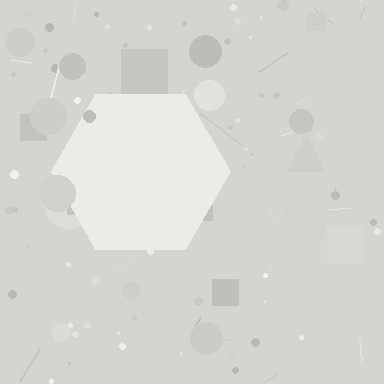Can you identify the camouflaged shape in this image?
The camouflaged shape is a hexagon.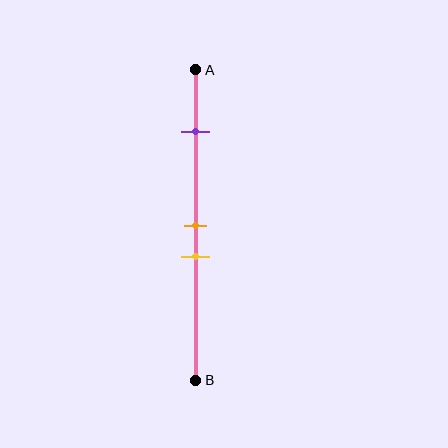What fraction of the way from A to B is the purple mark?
The purple mark is approximately 20% (0.2) of the way from A to B.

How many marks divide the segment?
There are 3 marks dividing the segment.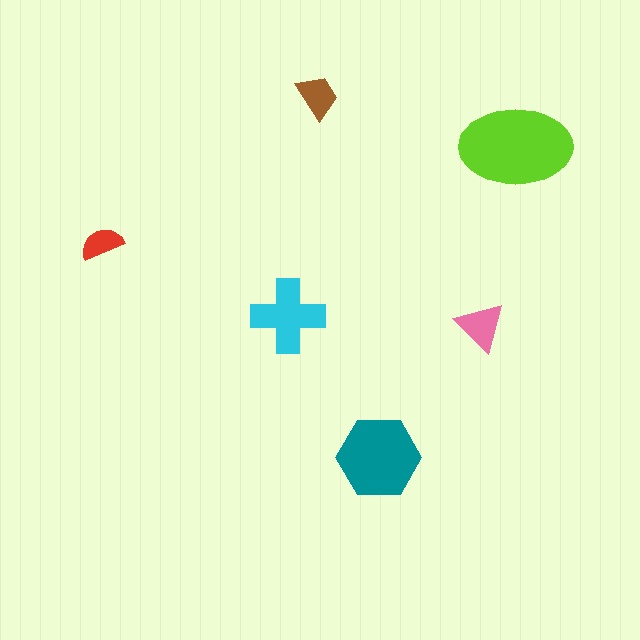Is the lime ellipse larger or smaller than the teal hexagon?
Larger.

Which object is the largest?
The lime ellipse.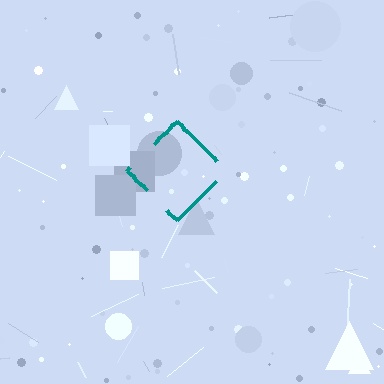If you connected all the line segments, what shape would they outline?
They would outline a diamond.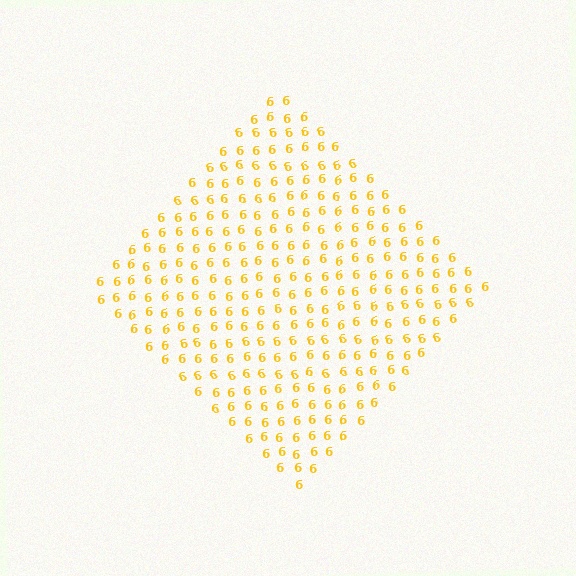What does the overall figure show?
The overall figure shows a diamond.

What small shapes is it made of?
It is made of small digit 6's.